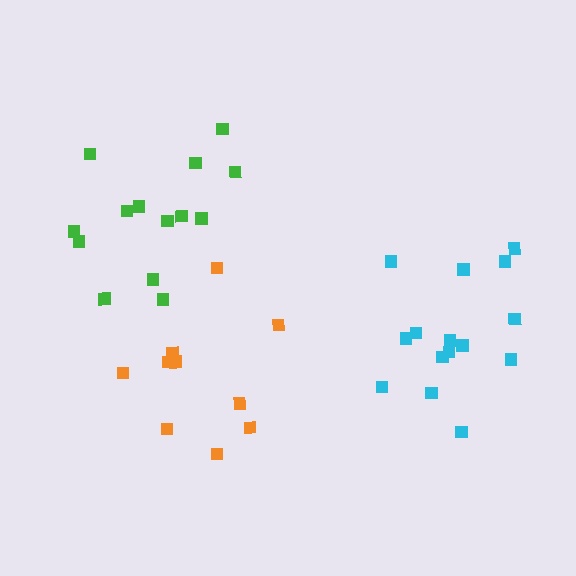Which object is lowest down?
The orange cluster is bottommost.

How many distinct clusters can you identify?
There are 3 distinct clusters.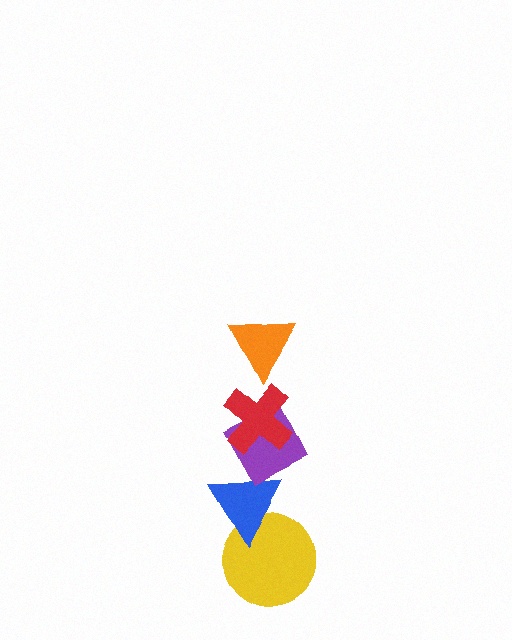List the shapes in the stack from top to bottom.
From top to bottom: the orange triangle, the red cross, the purple diamond, the blue triangle, the yellow circle.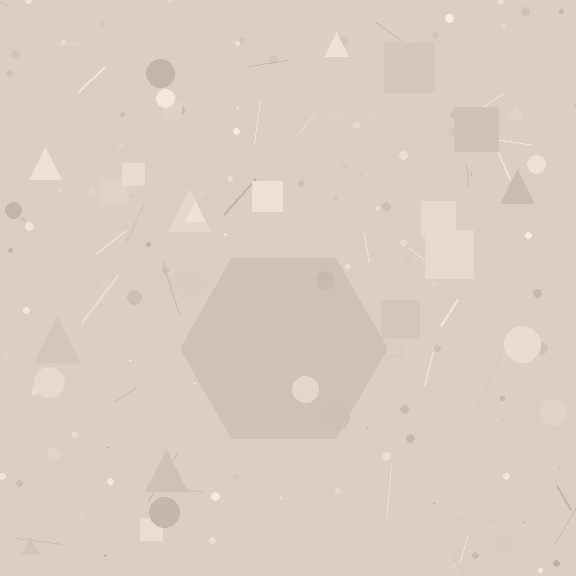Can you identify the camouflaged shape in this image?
The camouflaged shape is a hexagon.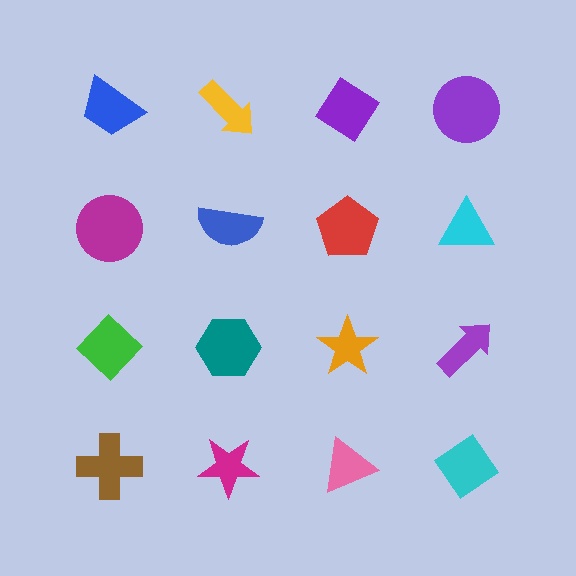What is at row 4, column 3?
A pink triangle.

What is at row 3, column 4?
A purple arrow.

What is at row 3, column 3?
An orange star.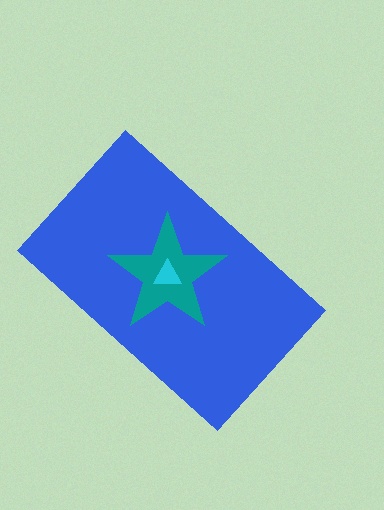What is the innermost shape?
The cyan triangle.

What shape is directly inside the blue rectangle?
The teal star.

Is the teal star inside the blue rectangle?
Yes.